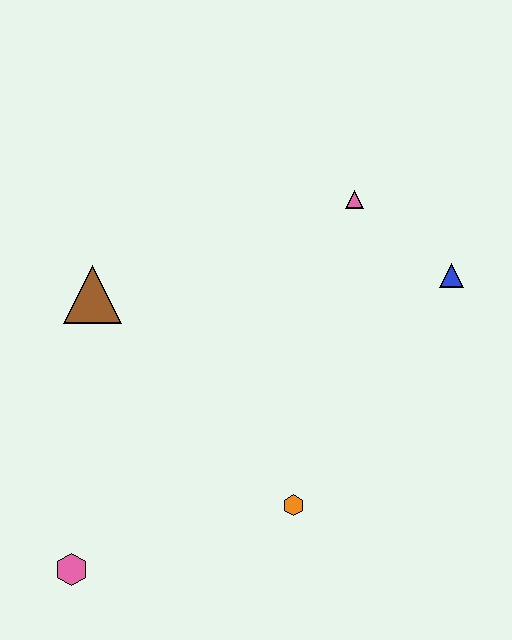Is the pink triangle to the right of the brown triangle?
Yes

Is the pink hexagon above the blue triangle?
No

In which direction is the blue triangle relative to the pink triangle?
The blue triangle is to the right of the pink triangle.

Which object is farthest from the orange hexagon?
The pink triangle is farthest from the orange hexagon.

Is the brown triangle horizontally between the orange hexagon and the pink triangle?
No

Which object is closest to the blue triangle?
The pink triangle is closest to the blue triangle.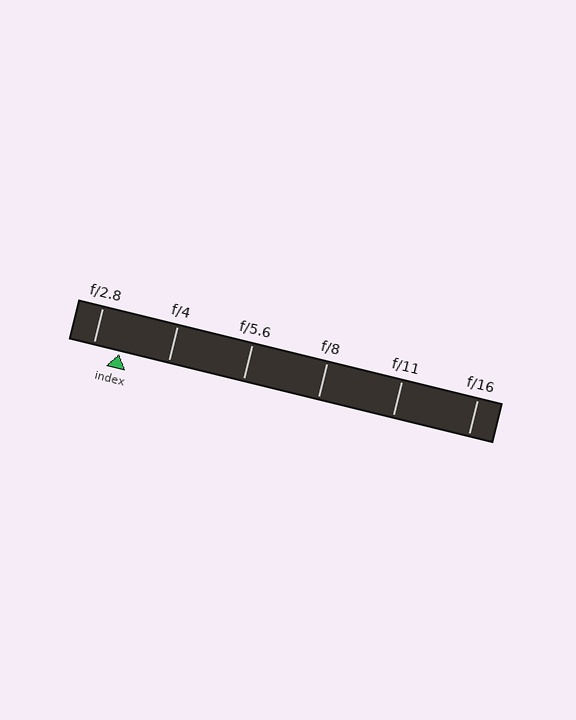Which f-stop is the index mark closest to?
The index mark is closest to f/2.8.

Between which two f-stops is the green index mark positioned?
The index mark is between f/2.8 and f/4.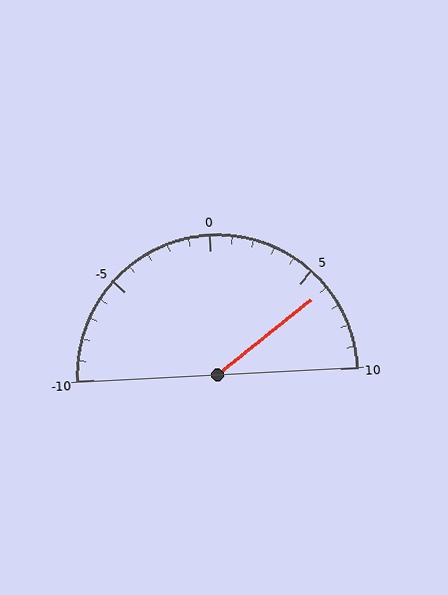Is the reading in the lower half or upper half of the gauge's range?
The reading is in the upper half of the range (-10 to 10).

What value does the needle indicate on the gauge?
The needle indicates approximately 6.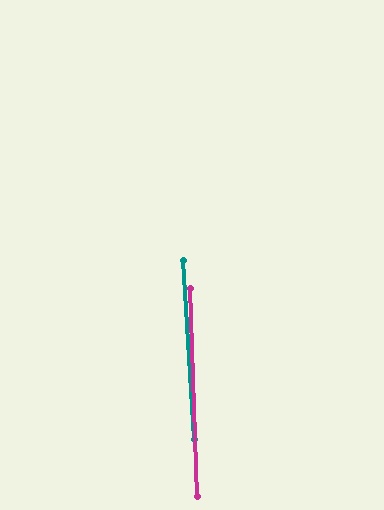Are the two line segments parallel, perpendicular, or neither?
Parallel — their directions differ by only 1.5°.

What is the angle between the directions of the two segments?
Approximately 2 degrees.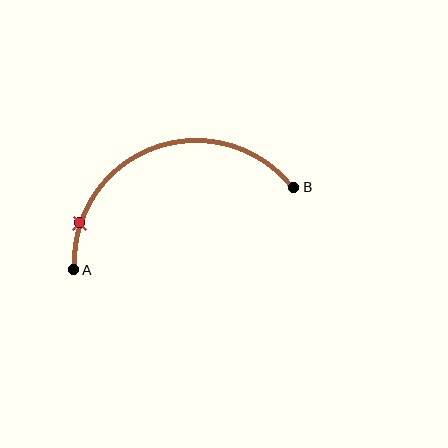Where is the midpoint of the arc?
The arc midpoint is the point on the curve farthest from the straight line joining A and B. It sits above that line.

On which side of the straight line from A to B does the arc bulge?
The arc bulges above the straight line connecting A and B.